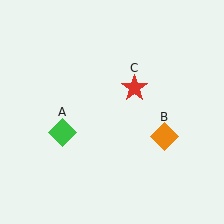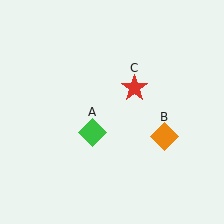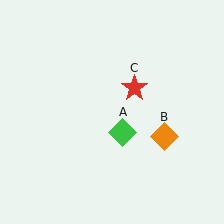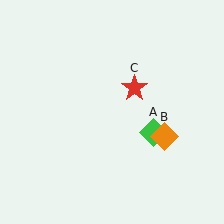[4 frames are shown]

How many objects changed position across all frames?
1 object changed position: green diamond (object A).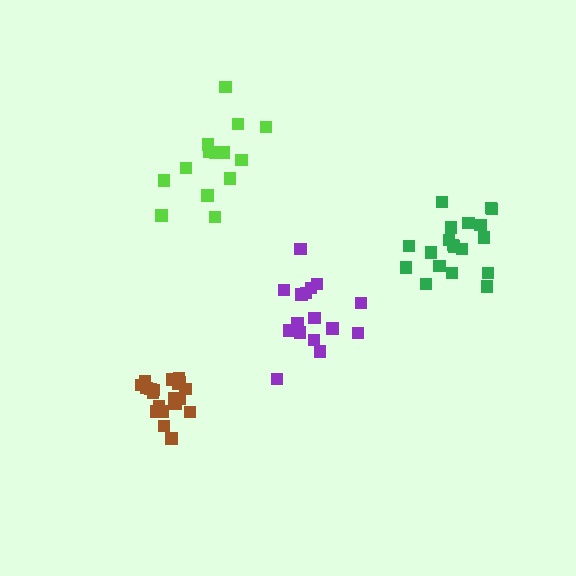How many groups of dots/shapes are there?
There are 4 groups.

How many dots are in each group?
Group 1: 20 dots, Group 2: 19 dots, Group 3: 16 dots, Group 4: 14 dots (69 total).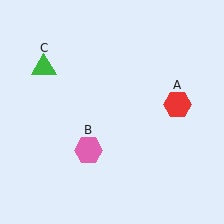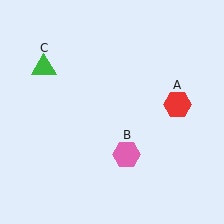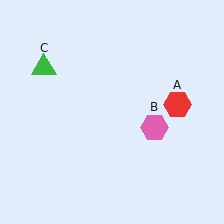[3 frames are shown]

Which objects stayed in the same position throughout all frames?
Red hexagon (object A) and green triangle (object C) remained stationary.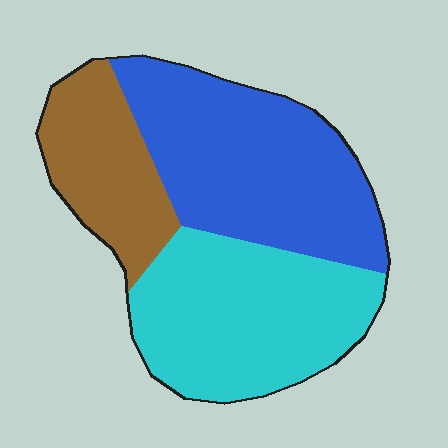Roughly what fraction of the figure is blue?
Blue covers about 40% of the figure.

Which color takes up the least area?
Brown, at roughly 20%.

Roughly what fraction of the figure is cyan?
Cyan takes up about three eighths (3/8) of the figure.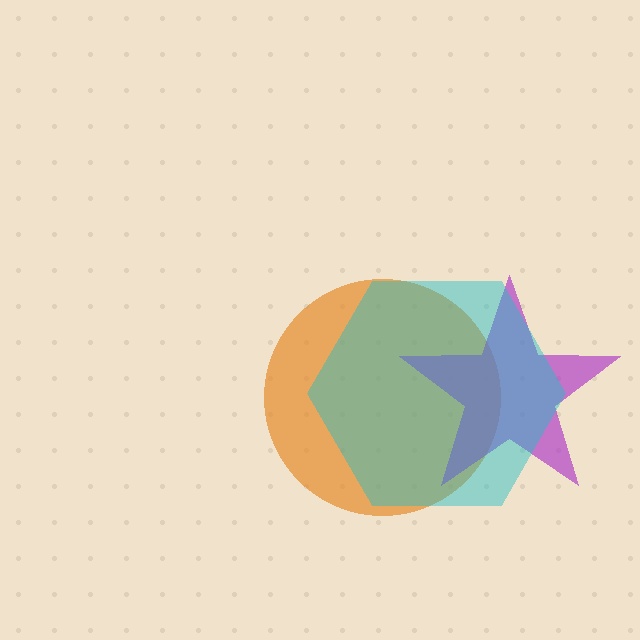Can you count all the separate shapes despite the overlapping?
Yes, there are 3 separate shapes.